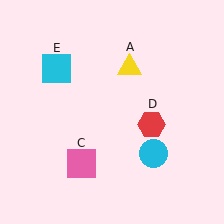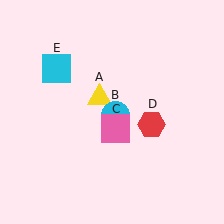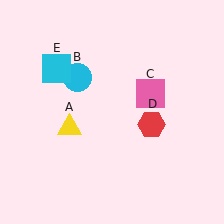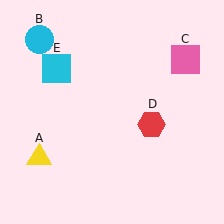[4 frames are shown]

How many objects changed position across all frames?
3 objects changed position: yellow triangle (object A), cyan circle (object B), pink square (object C).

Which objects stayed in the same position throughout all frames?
Red hexagon (object D) and cyan square (object E) remained stationary.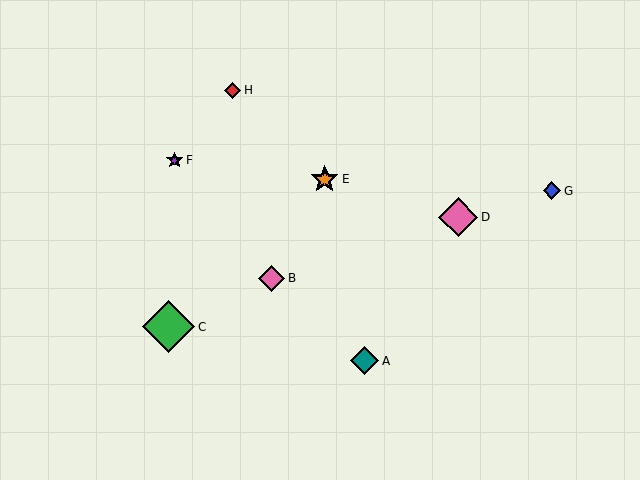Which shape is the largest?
The green diamond (labeled C) is the largest.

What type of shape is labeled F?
Shape F is a purple star.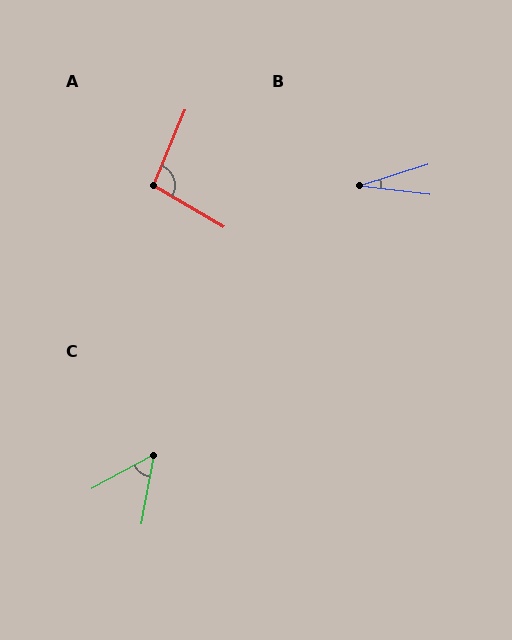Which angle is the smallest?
B, at approximately 24 degrees.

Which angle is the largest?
A, at approximately 98 degrees.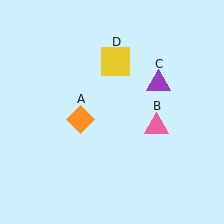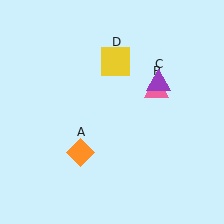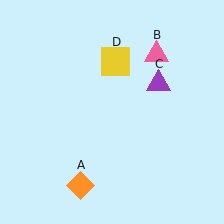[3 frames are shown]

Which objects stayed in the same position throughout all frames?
Purple triangle (object C) and yellow square (object D) remained stationary.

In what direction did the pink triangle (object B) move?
The pink triangle (object B) moved up.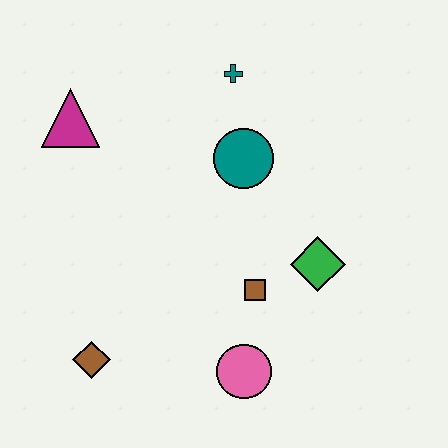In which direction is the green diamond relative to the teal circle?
The green diamond is below the teal circle.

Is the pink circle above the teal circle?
No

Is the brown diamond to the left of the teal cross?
Yes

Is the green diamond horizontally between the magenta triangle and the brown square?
No